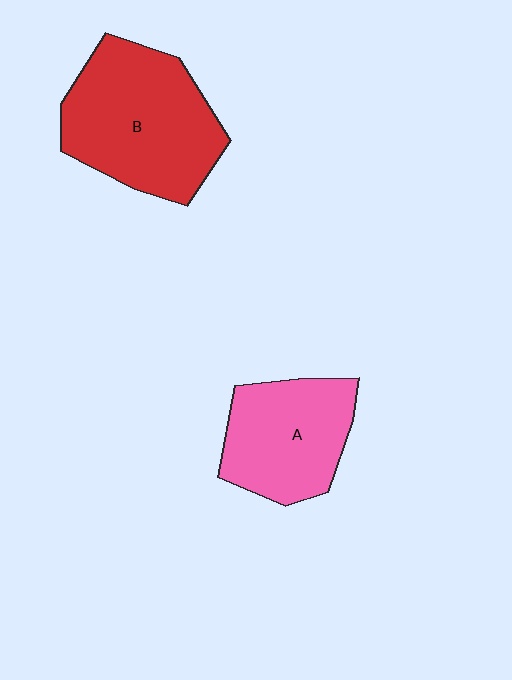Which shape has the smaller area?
Shape A (pink).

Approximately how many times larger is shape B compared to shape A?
Approximately 1.4 times.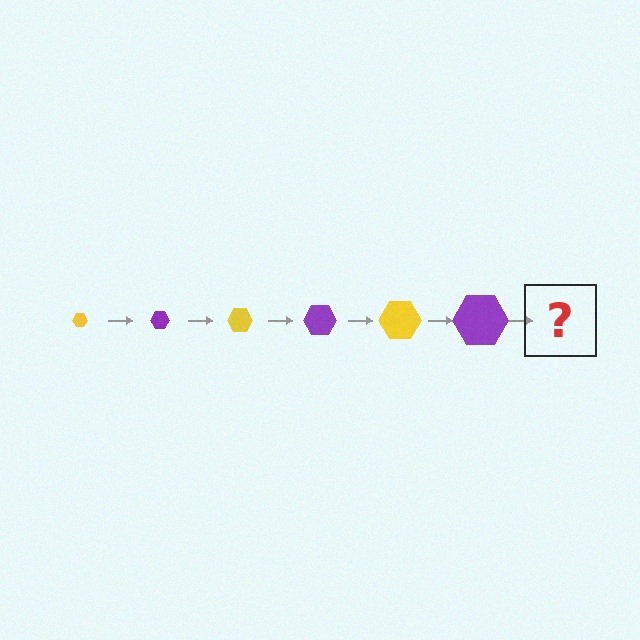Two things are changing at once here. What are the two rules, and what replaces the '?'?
The two rules are that the hexagon grows larger each step and the color cycles through yellow and purple. The '?' should be a yellow hexagon, larger than the previous one.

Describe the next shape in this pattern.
It should be a yellow hexagon, larger than the previous one.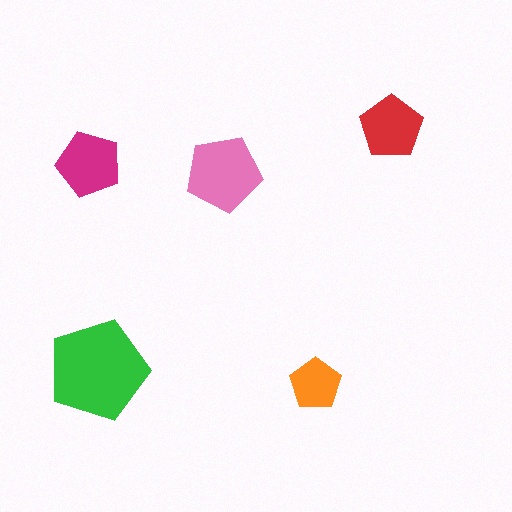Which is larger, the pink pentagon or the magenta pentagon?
The pink one.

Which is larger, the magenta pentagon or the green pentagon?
The green one.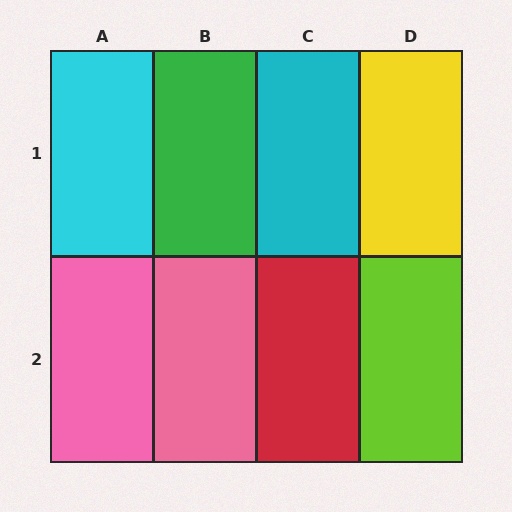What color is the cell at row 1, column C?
Cyan.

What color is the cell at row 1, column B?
Green.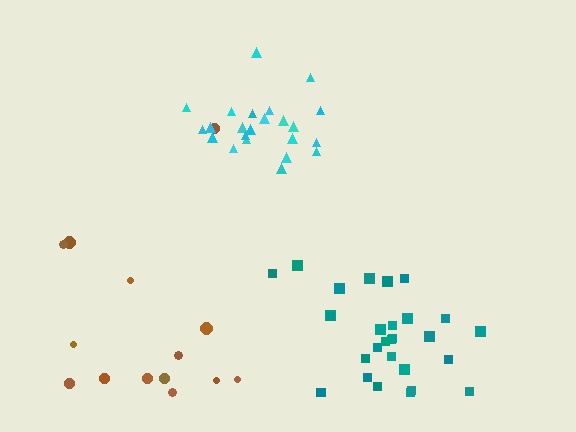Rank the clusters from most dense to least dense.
cyan, teal, brown.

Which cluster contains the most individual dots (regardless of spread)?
Teal (29).